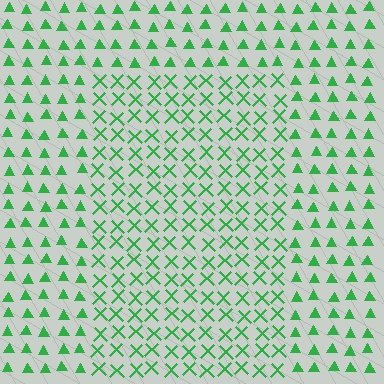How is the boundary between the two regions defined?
The boundary is defined by a change in element shape: X marks inside vs. triangles outside. All elements share the same color and spacing.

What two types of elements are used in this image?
The image uses X marks inside the rectangle region and triangles outside it.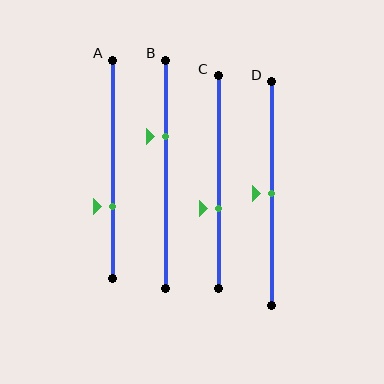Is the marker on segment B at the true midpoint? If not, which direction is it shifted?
No, the marker on segment B is shifted upward by about 17% of the segment length.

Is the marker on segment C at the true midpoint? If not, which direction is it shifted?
No, the marker on segment C is shifted downward by about 12% of the segment length.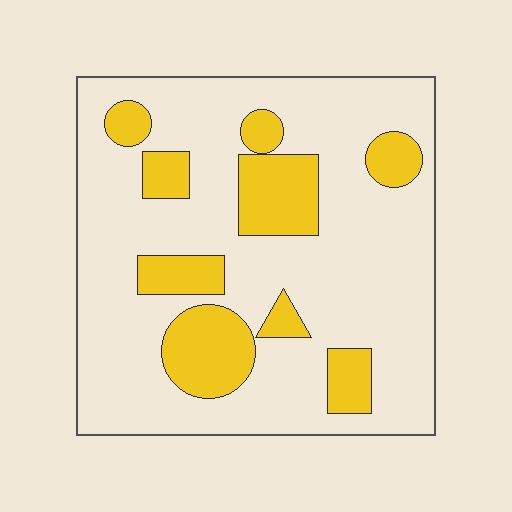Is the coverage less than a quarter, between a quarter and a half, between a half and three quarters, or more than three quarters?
Less than a quarter.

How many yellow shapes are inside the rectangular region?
9.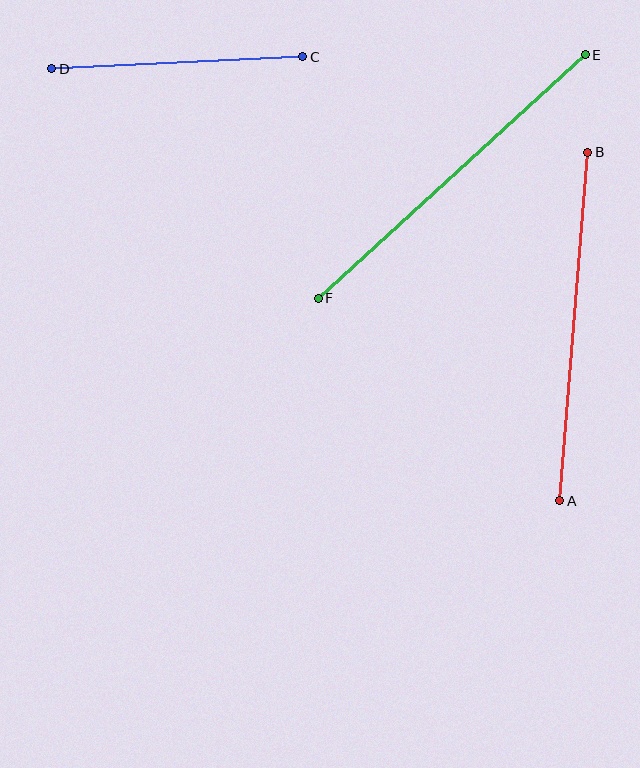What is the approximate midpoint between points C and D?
The midpoint is at approximately (177, 63) pixels.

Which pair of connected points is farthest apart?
Points E and F are farthest apart.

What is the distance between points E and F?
The distance is approximately 362 pixels.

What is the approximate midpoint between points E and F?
The midpoint is at approximately (452, 177) pixels.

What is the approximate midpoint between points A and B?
The midpoint is at approximately (574, 327) pixels.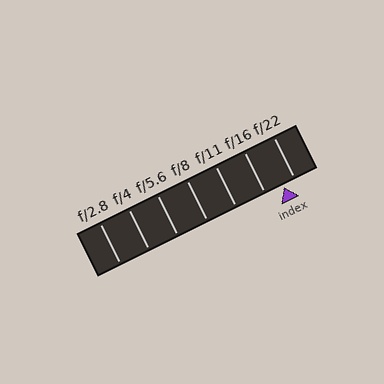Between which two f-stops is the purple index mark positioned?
The index mark is between f/16 and f/22.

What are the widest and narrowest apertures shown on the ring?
The widest aperture shown is f/2.8 and the narrowest is f/22.